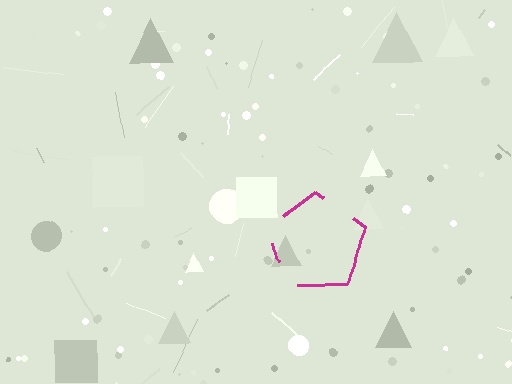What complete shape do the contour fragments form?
The contour fragments form a pentagon.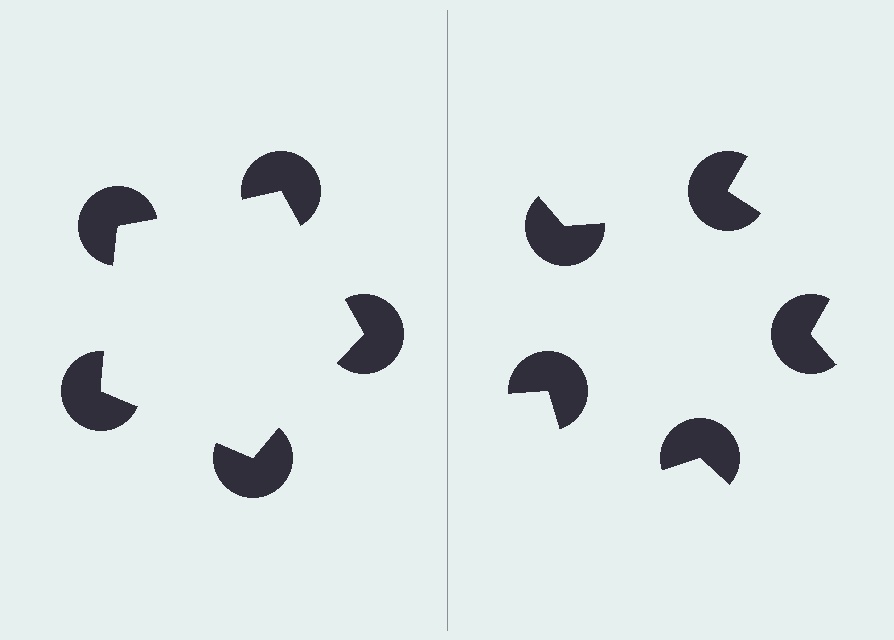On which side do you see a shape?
An illusory pentagon appears on the left side. On the right side the wedge cuts are rotated, so no coherent shape forms.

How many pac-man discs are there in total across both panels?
10 — 5 on each side.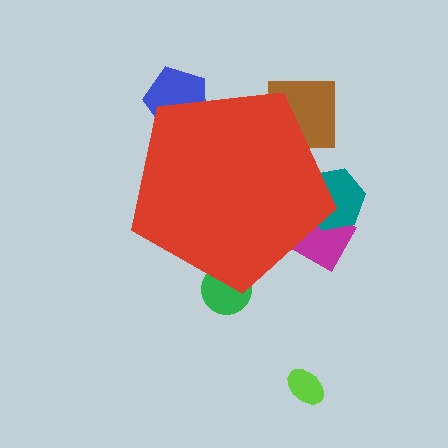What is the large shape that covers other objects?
A red pentagon.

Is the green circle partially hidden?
Yes, the green circle is partially hidden behind the red pentagon.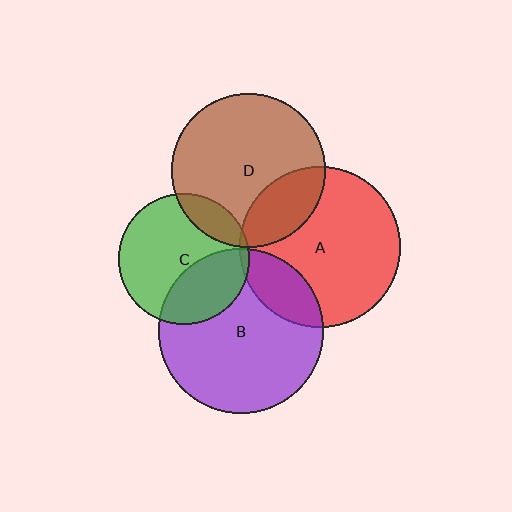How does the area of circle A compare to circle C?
Approximately 1.5 times.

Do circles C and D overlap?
Yes.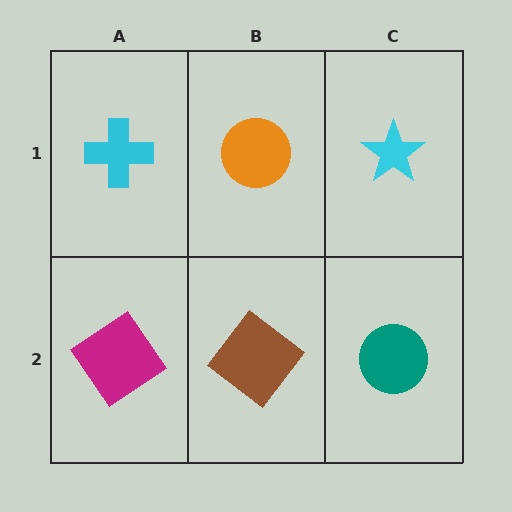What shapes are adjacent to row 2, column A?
A cyan cross (row 1, column A), a brown diamond (row 2, column B).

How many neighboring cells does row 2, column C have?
2.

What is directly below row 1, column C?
A teal circle.